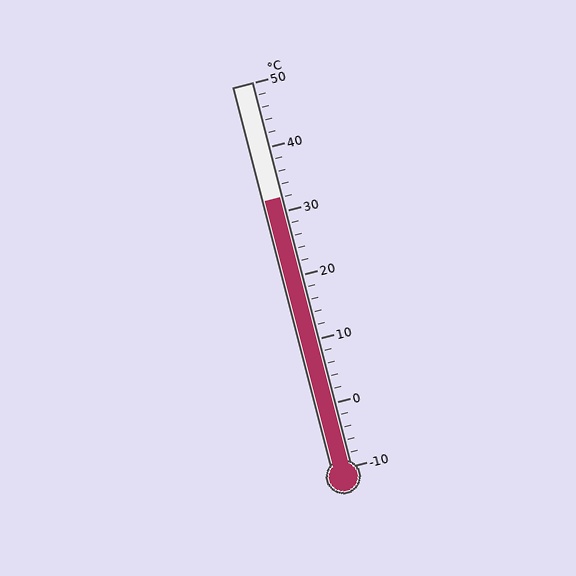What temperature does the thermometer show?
The thermometer shows approximately 32°C.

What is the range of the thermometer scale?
The thermometer scale ranges from -10°C to 50°C.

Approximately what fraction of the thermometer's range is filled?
The thermometer is filled to approximately 70% of its range.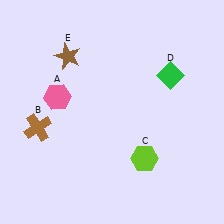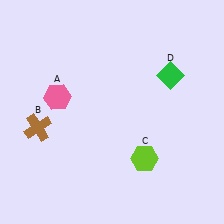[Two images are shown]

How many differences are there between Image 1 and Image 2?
There is 1 difference between the two images.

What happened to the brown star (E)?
The brown star (E) was removed in Image 2. It was in the top-left area of Image 1.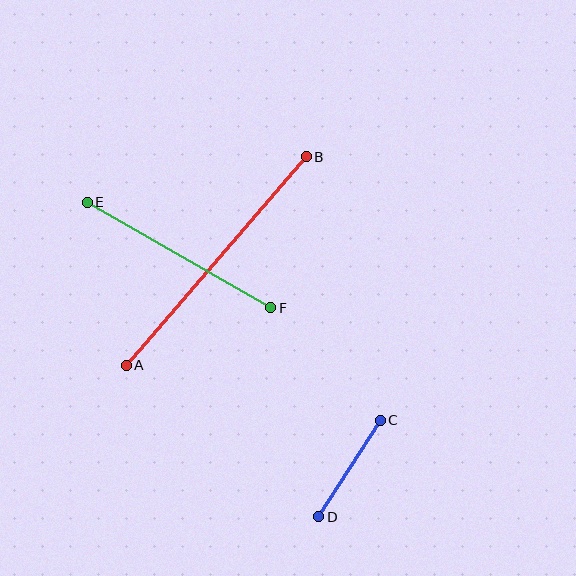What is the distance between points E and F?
The distance is approximately 212 pixels.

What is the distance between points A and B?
The distance is approximately 276 pixels.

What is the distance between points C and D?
The distance is approximately 114 pixels.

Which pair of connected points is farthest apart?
Points A and B are farthest apart.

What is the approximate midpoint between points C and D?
The midpoint is at approximately (349, 468) pixels.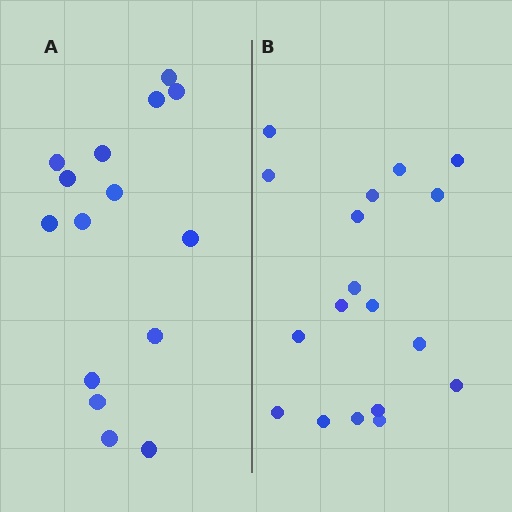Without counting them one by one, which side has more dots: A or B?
Region B (the right region) has more dots.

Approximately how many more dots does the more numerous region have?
Region B has just a few more — roughly 2 or 3 more dots than region A.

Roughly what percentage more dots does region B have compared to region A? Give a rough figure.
About 20% more.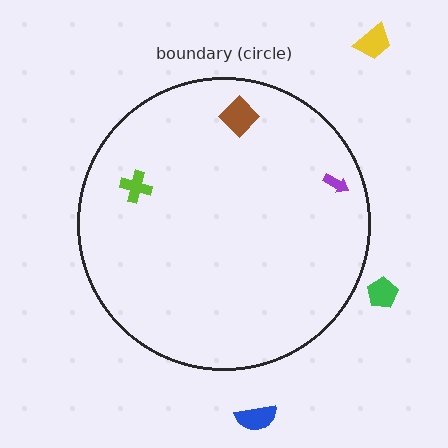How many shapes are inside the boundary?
3 inside, 3 outside.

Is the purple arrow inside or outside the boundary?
Inside.